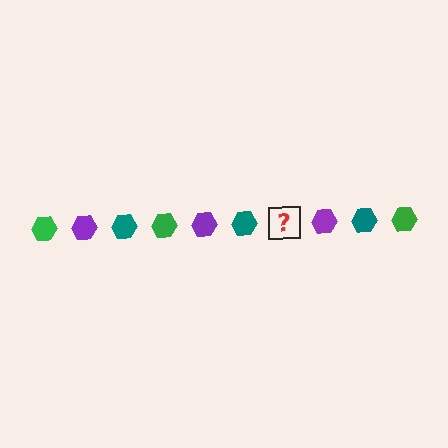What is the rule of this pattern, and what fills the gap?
The rule is that the pattern cycles through green, purple, teal hexagons. The gap should be filled with a green hexagon.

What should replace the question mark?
The question mark should be replaced with a green hexagon.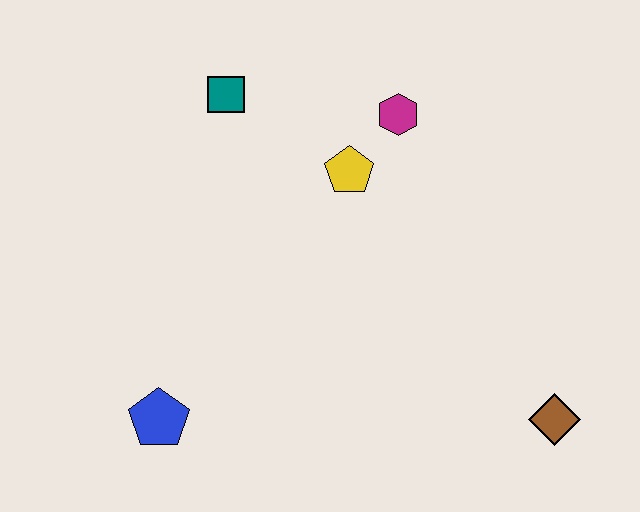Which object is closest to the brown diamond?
The yellow pentagon is closest to the brown diamond.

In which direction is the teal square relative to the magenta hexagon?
The teal square is to the left of the magenta hexagon.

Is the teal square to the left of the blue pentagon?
No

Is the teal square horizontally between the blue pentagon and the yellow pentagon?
Yes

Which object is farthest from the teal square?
The brown diamond is farthest from the teal square.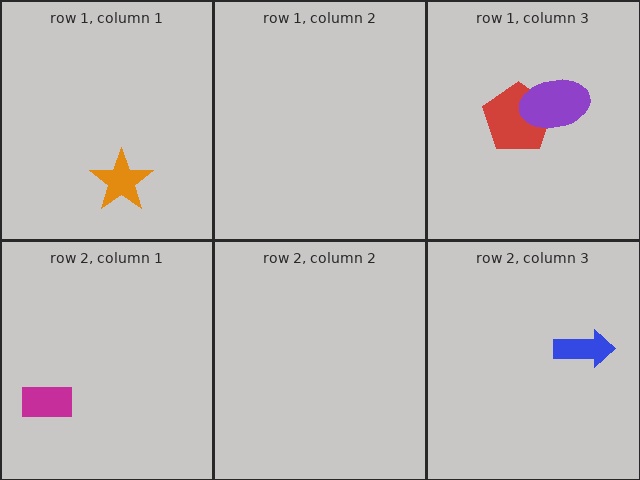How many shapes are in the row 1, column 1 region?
1.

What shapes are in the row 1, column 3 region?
The red pentagon, the purple ellipse.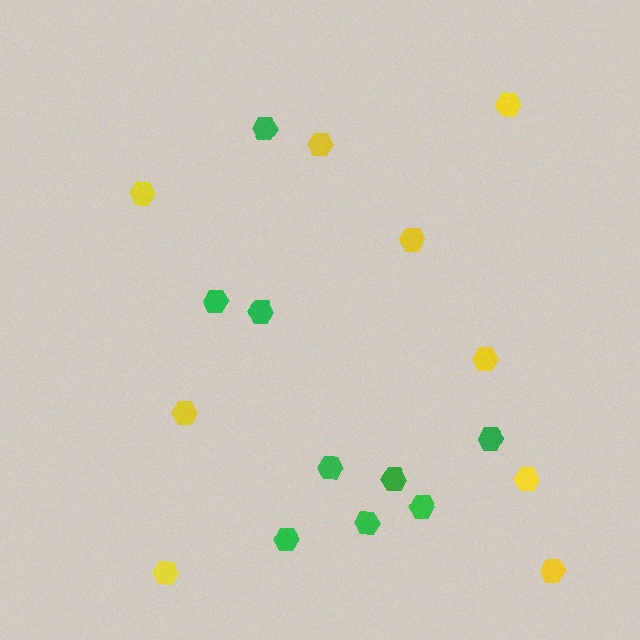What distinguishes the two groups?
There are 2 groups: one group of green hexagons (9) and one group of yellow hexagons (9).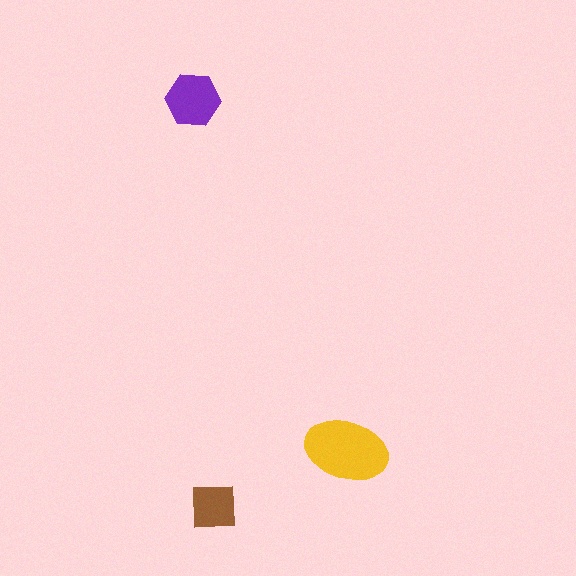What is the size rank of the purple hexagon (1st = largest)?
2nd.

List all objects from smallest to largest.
The brown square, the purple hexagon, the yellow ellipse.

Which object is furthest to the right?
The yellow ellipse is rightmost.